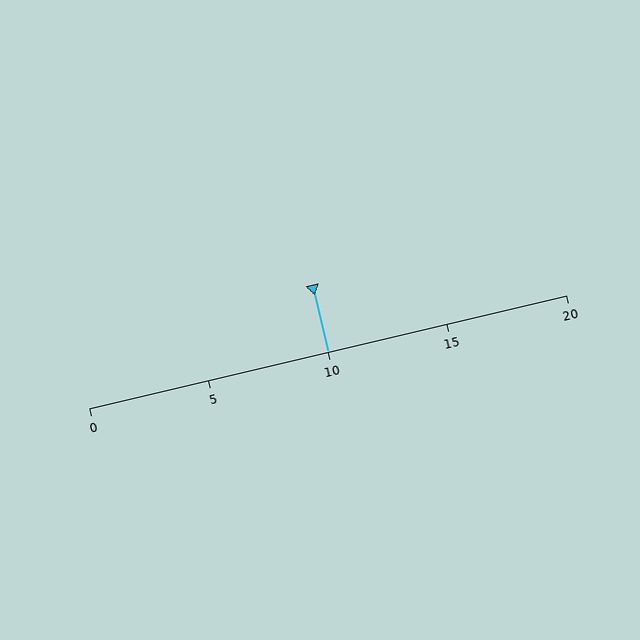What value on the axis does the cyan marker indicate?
The marker indicates approximately 10.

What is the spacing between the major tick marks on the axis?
The major ticks are spaced 5 apart.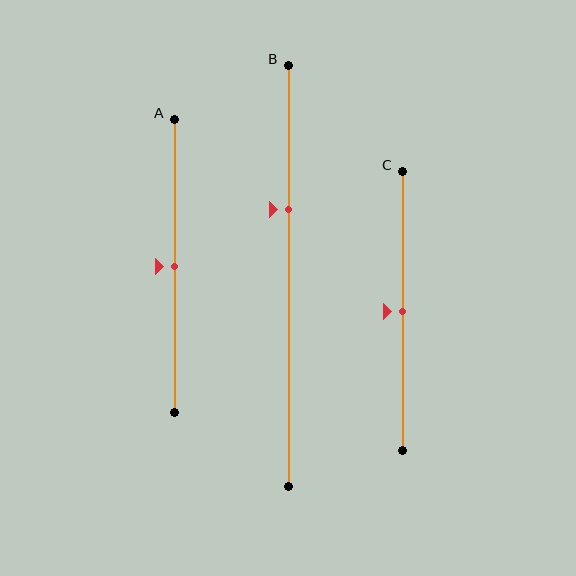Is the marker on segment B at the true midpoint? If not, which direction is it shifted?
No, the marker on segment B is shifted upward by about 16% of the segment length.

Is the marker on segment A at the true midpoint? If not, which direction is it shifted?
Yes, the marker on segment A is at the true midpoint.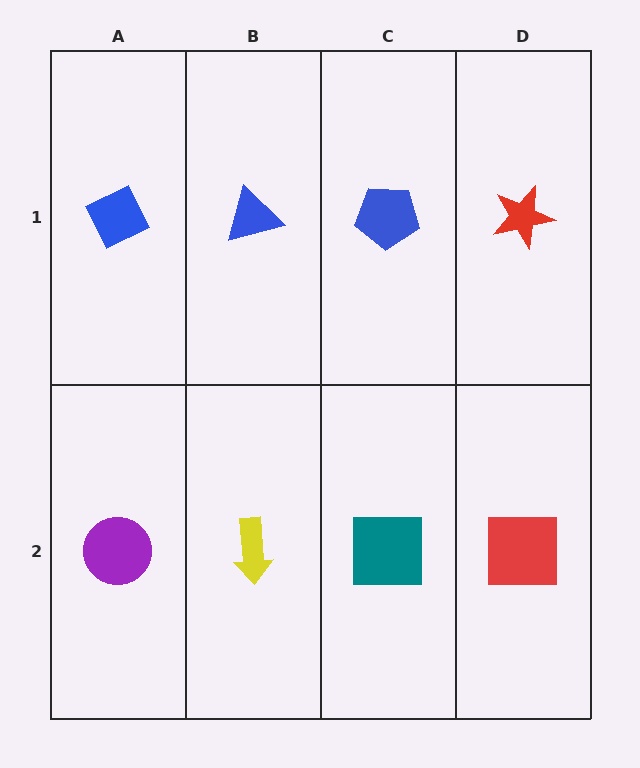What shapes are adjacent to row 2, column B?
A blue triangle (row 1, column B), a purple circle (row 2, column A), a teal square (row 2, column C).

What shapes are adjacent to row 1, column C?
A teal square (row 2, column C), a blue triangle (row 1, column B), a red star (row 1, column D).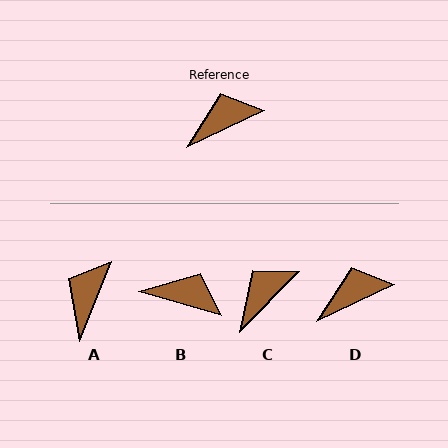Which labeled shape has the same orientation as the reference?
D.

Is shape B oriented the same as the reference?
No, it is off by about 42 degrees.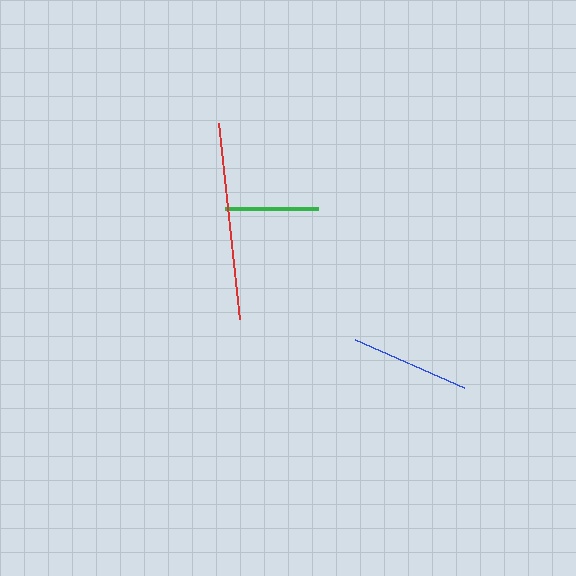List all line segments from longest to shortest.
From longest to shortest: red, blue, green.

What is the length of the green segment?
The green segment is approximately 93 pixels long.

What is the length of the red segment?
The red segment is approximately 198 pixels long.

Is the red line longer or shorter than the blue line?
The red line is longer than the blue line.